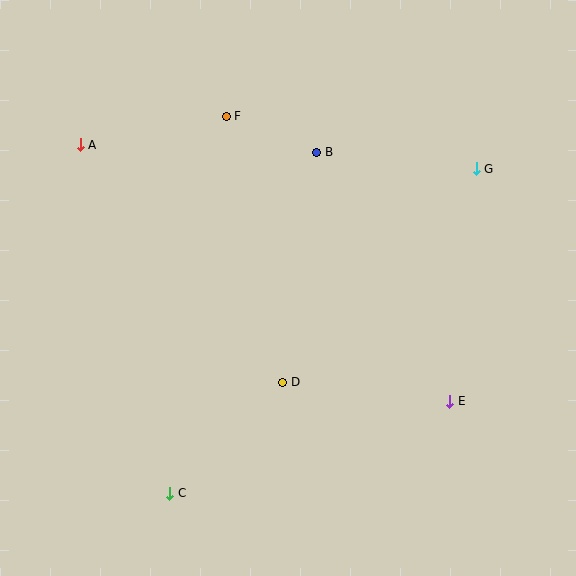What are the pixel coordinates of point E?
Point E is at (450, 401).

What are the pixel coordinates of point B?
Point B is at (317, 152).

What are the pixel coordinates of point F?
Point F is at (226, 116).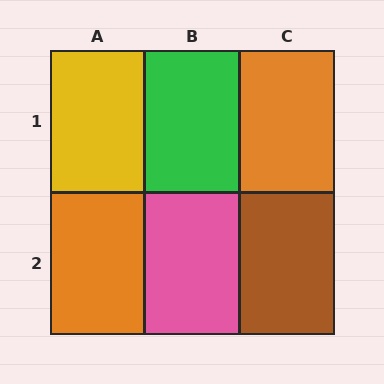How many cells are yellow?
1 cell is yellow.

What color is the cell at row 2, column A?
Orange.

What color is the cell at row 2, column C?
Brown.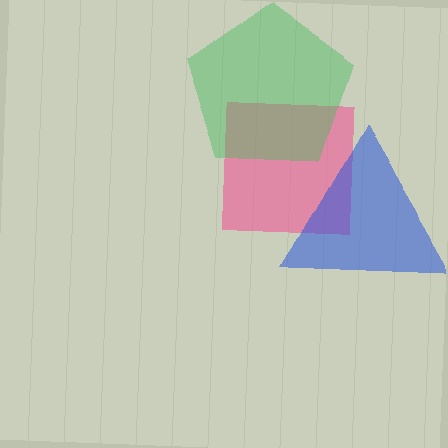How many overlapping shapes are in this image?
There are 3 overlapping shapes in the image.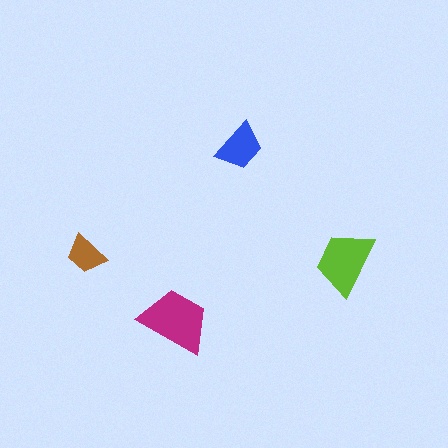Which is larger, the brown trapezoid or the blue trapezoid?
The blue one.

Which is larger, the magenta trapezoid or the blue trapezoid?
The magenta one.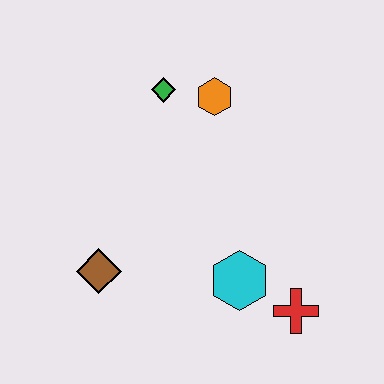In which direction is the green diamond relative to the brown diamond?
The green diamond is above the brown diamond.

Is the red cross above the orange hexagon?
No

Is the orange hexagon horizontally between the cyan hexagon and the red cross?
No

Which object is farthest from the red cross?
The green diamond is farthest from the red cross.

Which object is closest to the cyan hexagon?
The red cross is closest to the cyan hexagon.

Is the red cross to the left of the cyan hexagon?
No